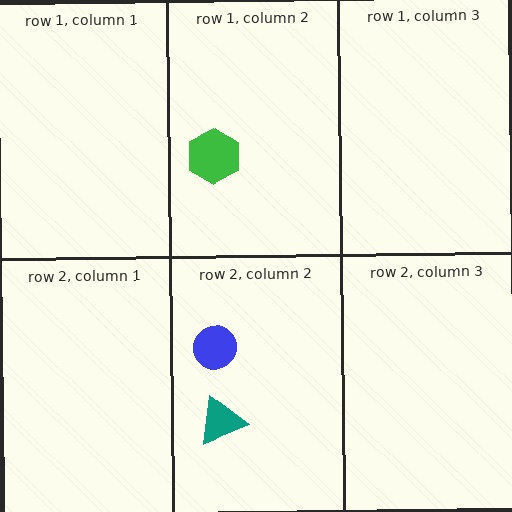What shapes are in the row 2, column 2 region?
The blue circle, the teal triangle.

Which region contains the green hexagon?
The row 1, column 2 region.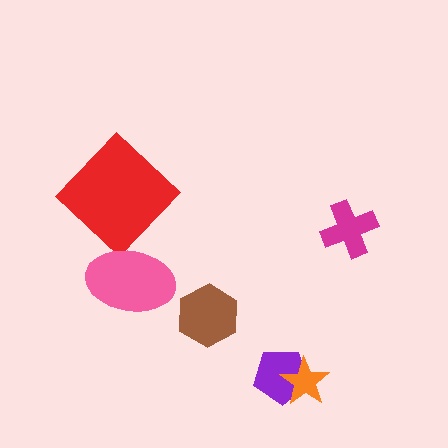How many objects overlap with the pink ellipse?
0 objects overlap with the pink ellipse.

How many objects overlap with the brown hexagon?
0 objects overlap with the brown hexagon.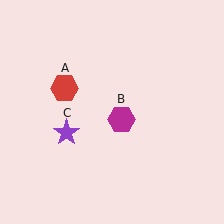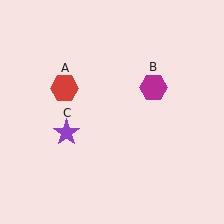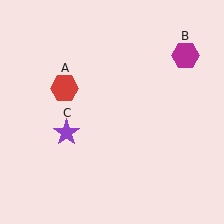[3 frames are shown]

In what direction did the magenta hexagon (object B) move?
The magenta hexagon (object B) moved up and to the right.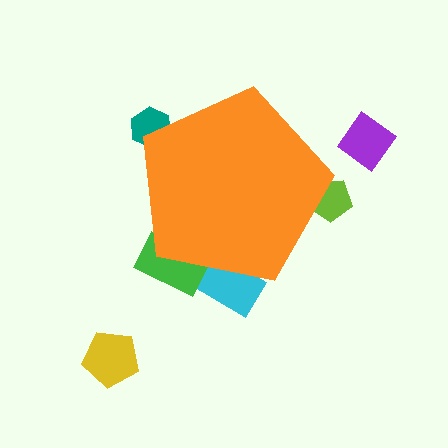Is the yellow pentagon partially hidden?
No, the yellow pentagon is fully visible.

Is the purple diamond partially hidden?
No, the purple diamond is fully visible.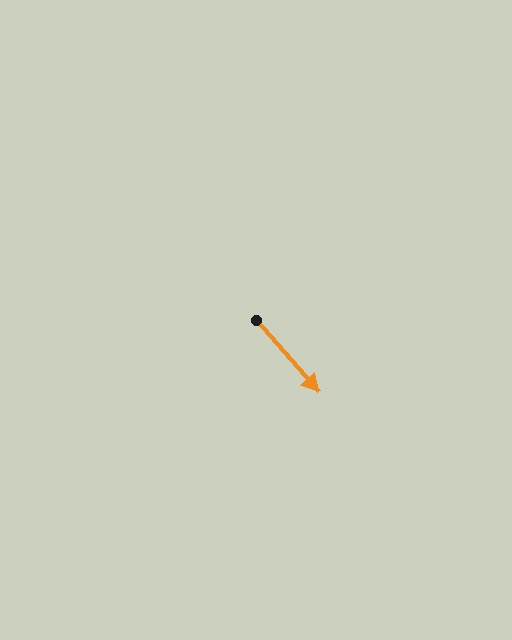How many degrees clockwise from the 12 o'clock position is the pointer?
Approximately 139 degrees.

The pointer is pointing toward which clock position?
Roughly 5 o'clock.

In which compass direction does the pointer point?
Southeast.